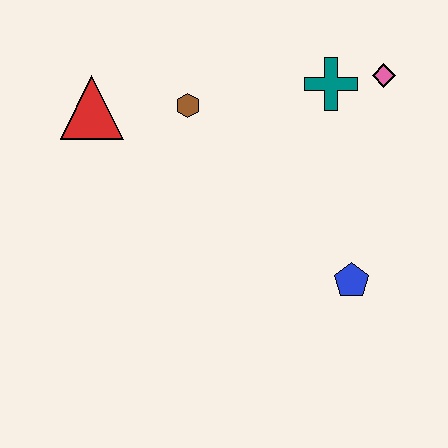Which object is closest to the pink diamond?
The teal cross is closest to the pink diamond.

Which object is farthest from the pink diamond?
The red triangle is farthest from the pink diamond.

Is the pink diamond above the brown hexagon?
Yes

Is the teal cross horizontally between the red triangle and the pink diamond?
Yes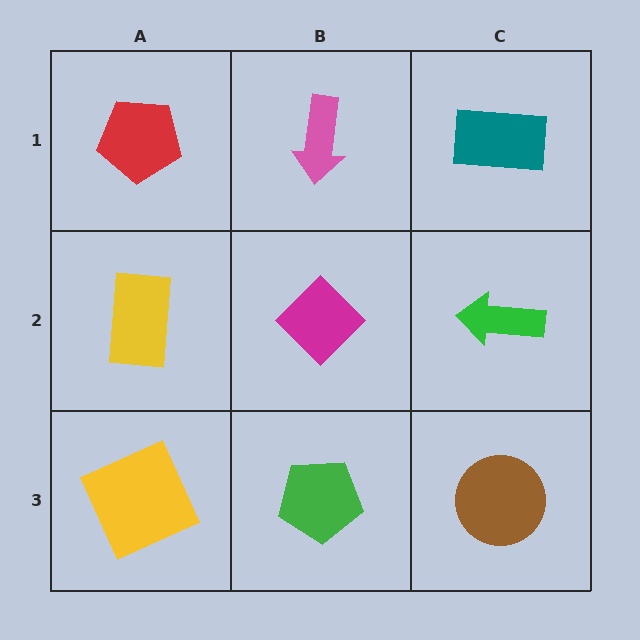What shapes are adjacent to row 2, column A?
A red pentagon (row 1, column A), a yellow square (row 3, column A), a magenta diamond (row 2, column B).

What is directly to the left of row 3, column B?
A yellow square.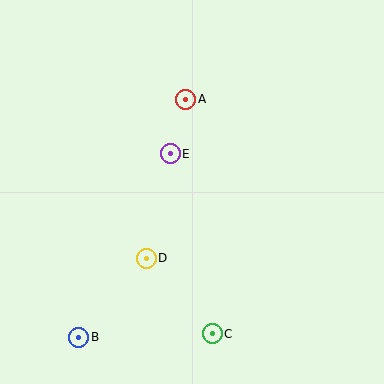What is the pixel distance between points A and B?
The distance between A and B is 261 pixels.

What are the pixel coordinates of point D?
Point D is at (146, 258).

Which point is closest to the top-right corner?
Point A is closest to the top-right corner.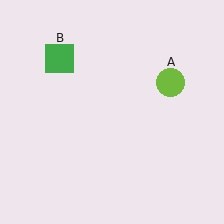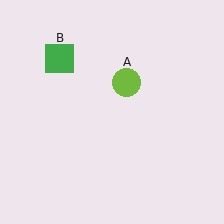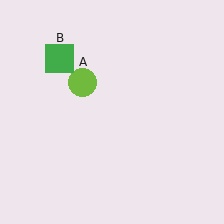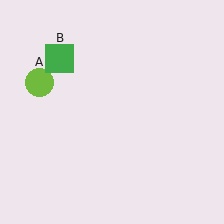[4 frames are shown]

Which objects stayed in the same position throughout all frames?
Green square (object B) remained stationary.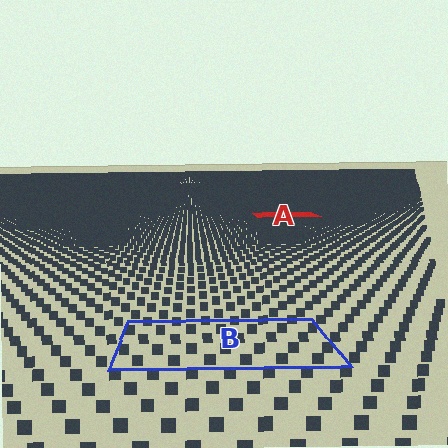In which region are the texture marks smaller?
The texture marks are smaller in region A, because it is farther away.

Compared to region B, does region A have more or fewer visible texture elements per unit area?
Region A has more texture elements per unit area — they are packed more densely because it is farther away.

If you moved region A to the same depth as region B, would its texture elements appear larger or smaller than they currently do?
They would appear larger. At a closer depth, the same texture elements are projected at a bigger on-screen size.